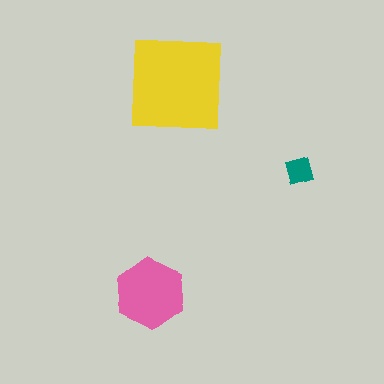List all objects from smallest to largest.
The teal diamond, the pink hexagon, the yellow square.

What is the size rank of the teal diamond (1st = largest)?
3rd.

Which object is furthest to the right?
The teal diamond is rightmost.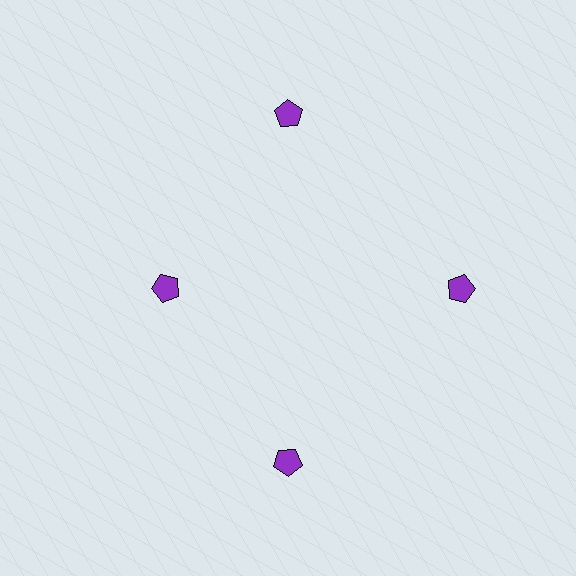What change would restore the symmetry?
The symmetry would be restored by moving it outward, back onto the ring so that all 4 pentagons sit at equal angles and equal distance from the center.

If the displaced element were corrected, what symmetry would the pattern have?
It would have 4-fold rotational symmetry — the pattern would map onto itself every 90 degrees.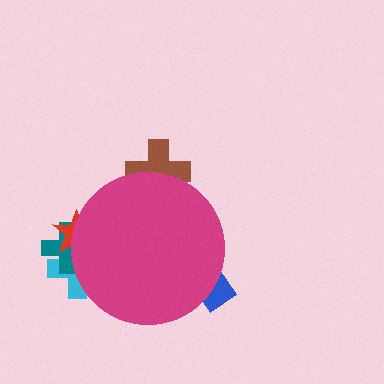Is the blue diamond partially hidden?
Yes, the blue diamond is partially hidden behind the magenta circle.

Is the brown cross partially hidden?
Yes, the brown cross is partially hidden behind the magenta circle.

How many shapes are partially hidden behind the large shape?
5 shapes are partially hidden.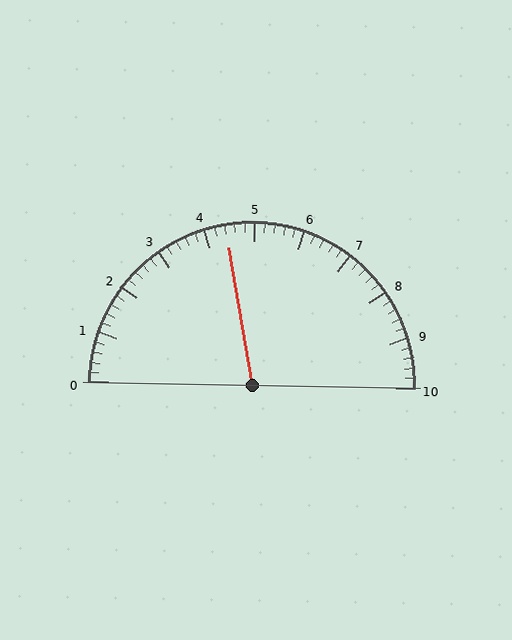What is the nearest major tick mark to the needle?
The nearest major tick mark is 4.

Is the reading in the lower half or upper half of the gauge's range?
The reading is in the lower half of the range (0 to 10).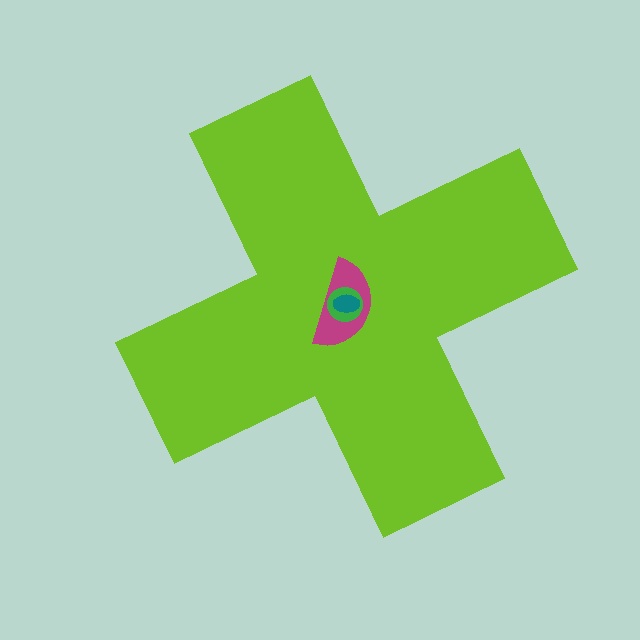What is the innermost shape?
The teal ellipse.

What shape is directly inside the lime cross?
The magenta semicircle.